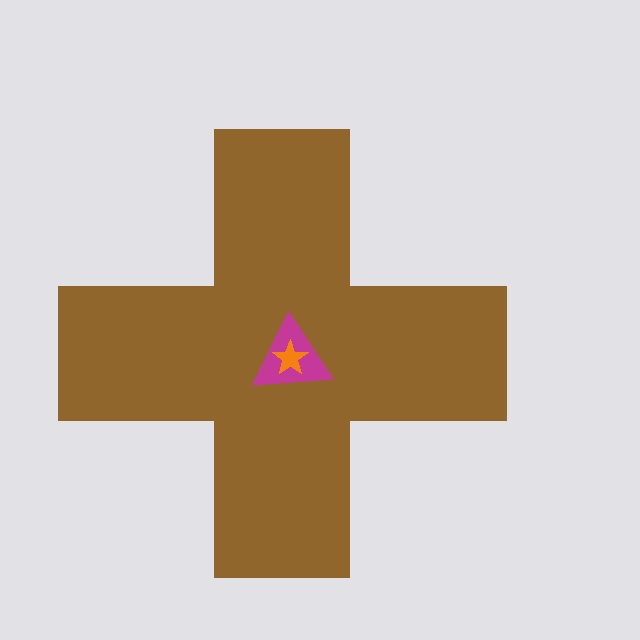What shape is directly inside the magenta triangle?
The orange star.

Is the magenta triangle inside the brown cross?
Yes.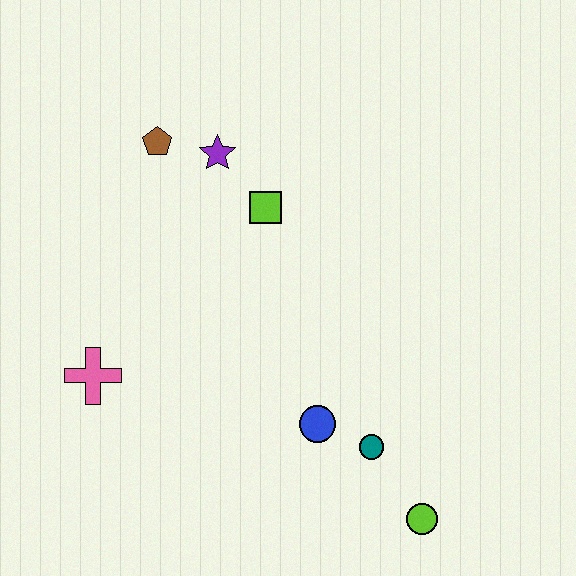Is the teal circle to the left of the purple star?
No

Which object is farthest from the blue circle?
The brown pentagon is farthest from the blue circle.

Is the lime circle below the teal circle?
Yes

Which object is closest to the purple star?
The brown pentagon is closest to the purple star.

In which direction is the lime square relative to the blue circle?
The lime square is above the blue circle.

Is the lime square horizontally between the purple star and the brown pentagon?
No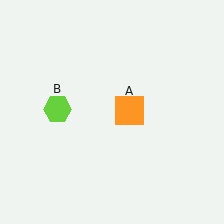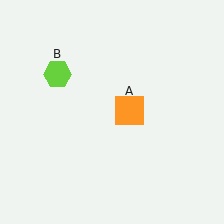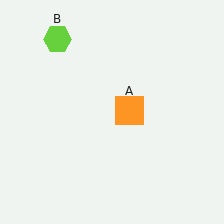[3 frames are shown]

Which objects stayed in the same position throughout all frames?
Orange square (object A) remained stationary.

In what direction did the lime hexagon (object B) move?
The lime hexagon (object B) moved up.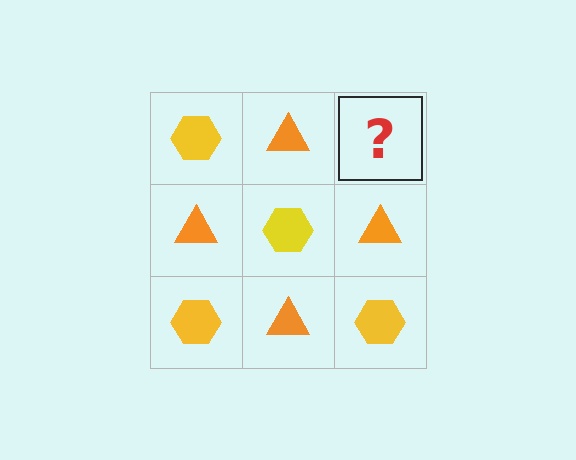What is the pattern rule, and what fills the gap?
The rule is that it alternates yellow hexagon and orange triangle in a checkerboard pattern. The gap should be filled with a yellow hexagon.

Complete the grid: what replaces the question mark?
The question mark should be replaced with a yellow hexagon.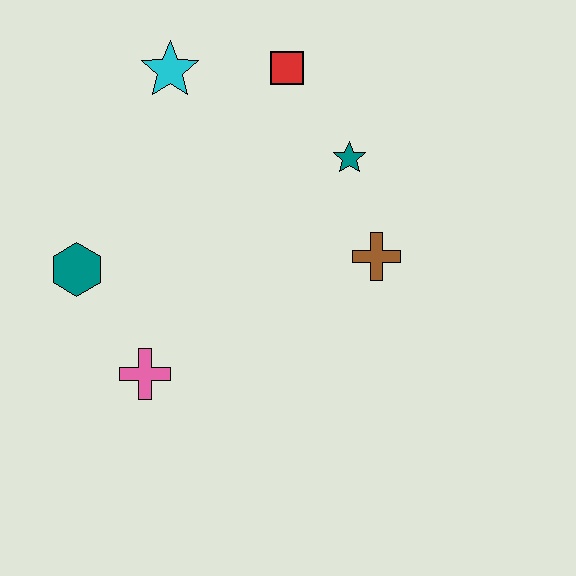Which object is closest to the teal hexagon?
The pink cross is closest to the teal hexagon.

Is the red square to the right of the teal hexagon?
Yes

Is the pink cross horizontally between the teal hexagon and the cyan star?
Yes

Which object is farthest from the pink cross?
The red square is farthest from the pink cross.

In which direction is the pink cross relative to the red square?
The pink cross is below the red square.